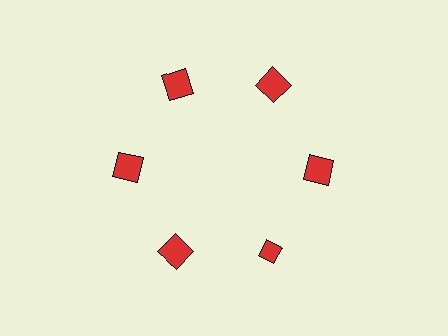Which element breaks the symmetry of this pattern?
The red diamond at roughly the 5 o'clock position breaks the symmetry. All other shapes are red squares.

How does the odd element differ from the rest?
It has a different shape: diamond instead of square.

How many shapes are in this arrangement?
There are 6 shapes arranged in a ring pattern.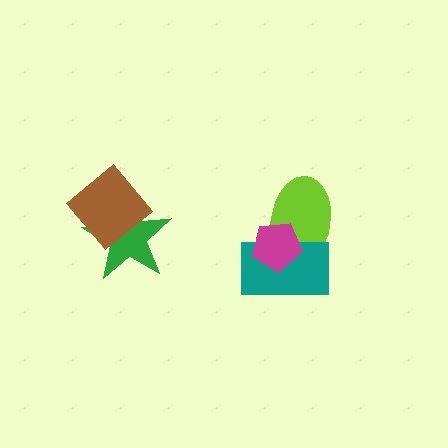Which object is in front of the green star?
The brown diamond is in front of the green star.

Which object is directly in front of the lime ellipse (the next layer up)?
The teal rectangle is directly in front of the lime ellipse.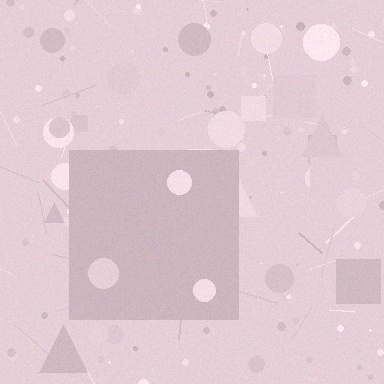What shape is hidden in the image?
A square is hidden in the image.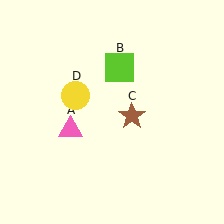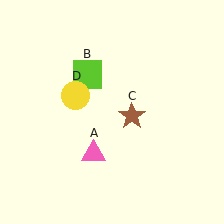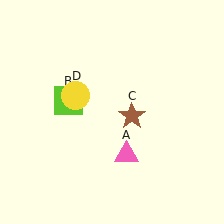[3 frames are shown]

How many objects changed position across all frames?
2 objects changed position: pink triangle (object A), lime square (object B).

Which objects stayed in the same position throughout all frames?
Brown star (object C) and yellow circle (object D) remained stationary.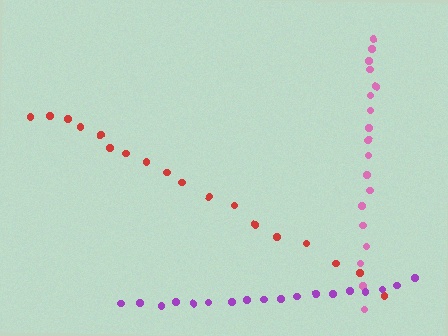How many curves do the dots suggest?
There are 3 distinct paths.